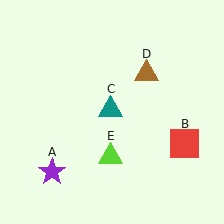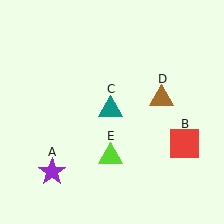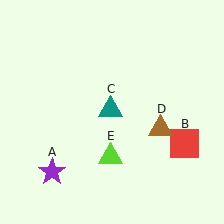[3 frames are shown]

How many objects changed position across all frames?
1 object changed position: brown triangle (object D).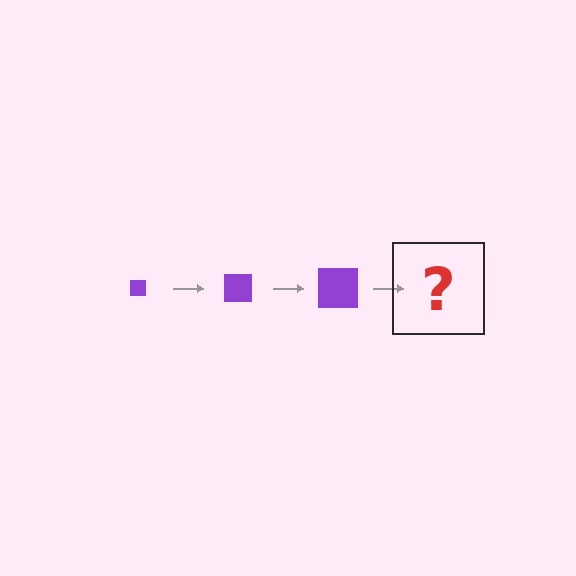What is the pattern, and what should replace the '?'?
The pattern is that the square gets progressively larger each step. The '?' should be a purple square, larger than the previous one.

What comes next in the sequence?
The next element should be a purple square, larger than the previous one.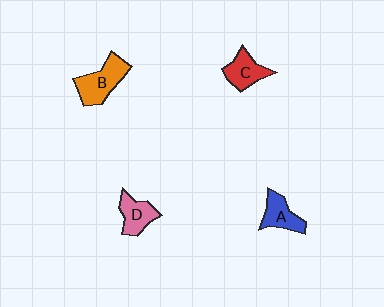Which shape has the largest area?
Shape B (orange).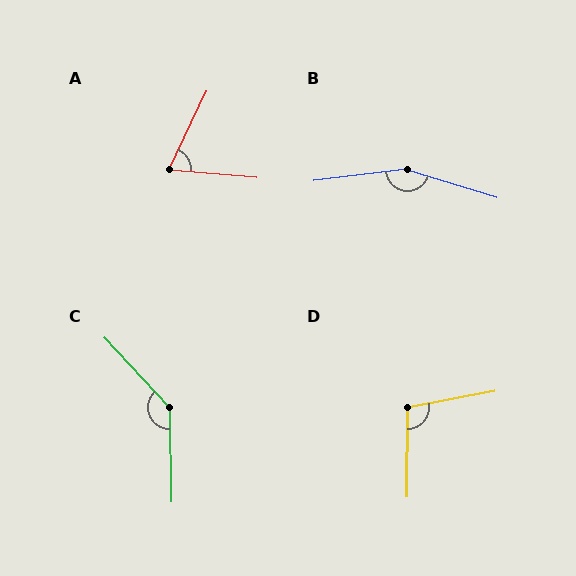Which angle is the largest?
B, at approximately 156 degrees.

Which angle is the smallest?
A, at approximately 69 degrees.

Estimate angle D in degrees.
Approximately 101 degrees.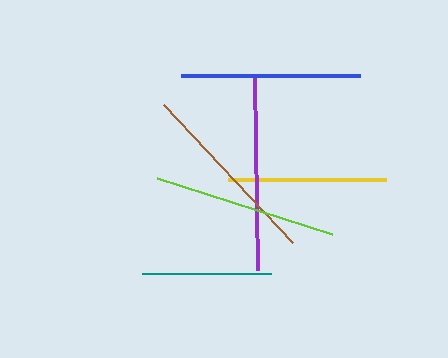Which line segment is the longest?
The purple line is the longest at approximately 192 pixels.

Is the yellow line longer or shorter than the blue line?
The blue line is longer than the yellow line.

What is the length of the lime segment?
The lime segment is approximately 183 pixels long.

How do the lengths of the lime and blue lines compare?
The lime and blue lines are approximately the same length.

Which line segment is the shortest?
The teal line is the shortest at approximately 130 pixels.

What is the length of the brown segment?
The brown segment is approximately 189 pixels long.